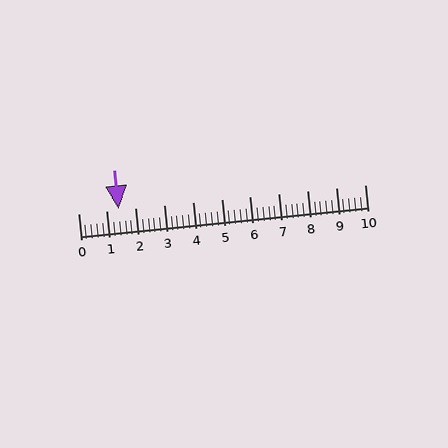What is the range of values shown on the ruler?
The ruler shows values from 0 to 10.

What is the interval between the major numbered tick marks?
The major tick marks are spaced 1 units apart.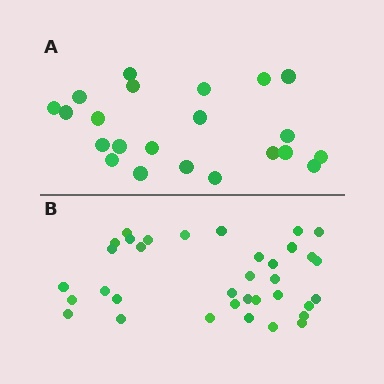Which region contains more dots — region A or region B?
Region B (the bottom region) has more dots.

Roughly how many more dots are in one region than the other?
Region B has approximately 15 more dots than region A.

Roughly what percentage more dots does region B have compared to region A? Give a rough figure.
About 60% more.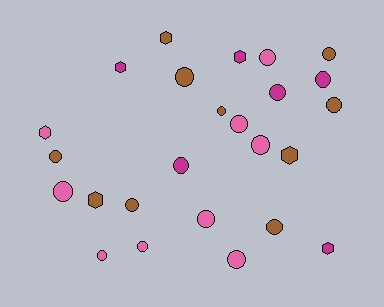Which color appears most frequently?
Brown, with 10 objects.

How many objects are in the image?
There are 25 objects.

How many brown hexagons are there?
There are 3 brown hexagons.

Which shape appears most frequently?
Circle, with 18 objects.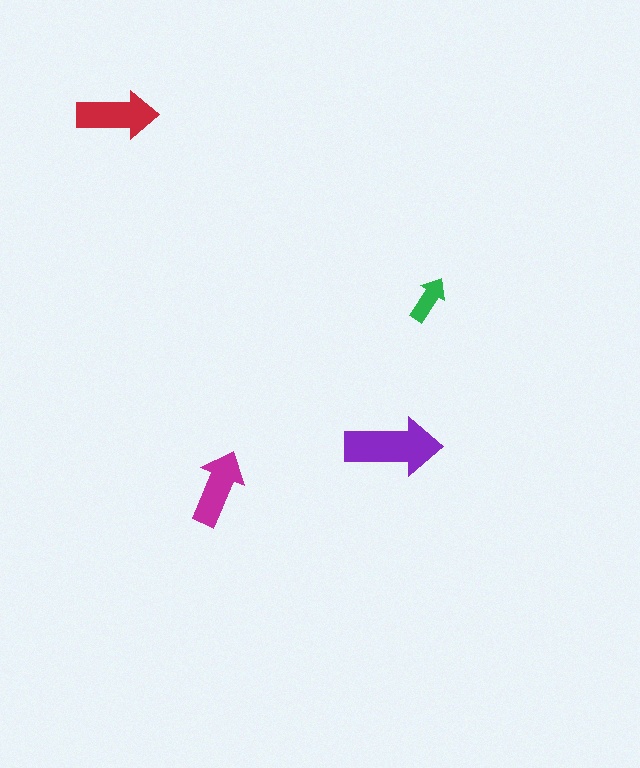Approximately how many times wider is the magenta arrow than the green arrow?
About 1.5 times wider.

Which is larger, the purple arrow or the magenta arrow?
The purple one.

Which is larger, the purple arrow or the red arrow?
The purple one.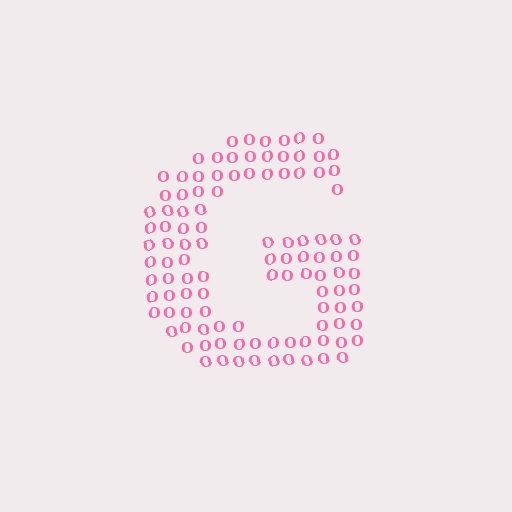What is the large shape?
The large shape is the letter G.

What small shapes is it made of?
It is made of small letter O's.